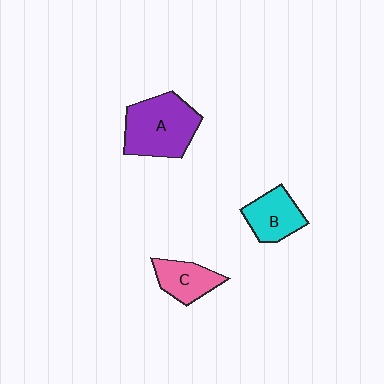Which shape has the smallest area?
Shape C (pink).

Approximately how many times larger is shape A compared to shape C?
Approximately 1.8 times.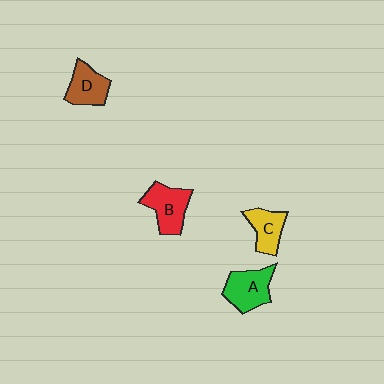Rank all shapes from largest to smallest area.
From largest to smallest: B (red), A (green), D (brown), C (yellow).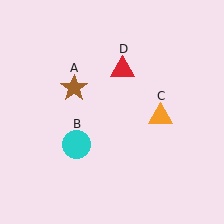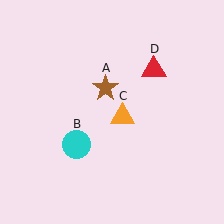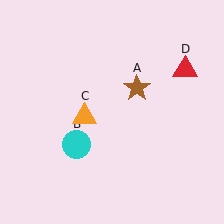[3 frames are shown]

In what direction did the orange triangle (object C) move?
The orange triangle (object C) moved left.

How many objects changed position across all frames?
3 objects changed position: brown star (object A), orange triangle (object C), red triangle (object D).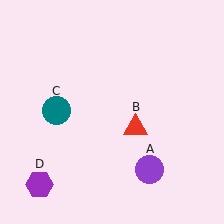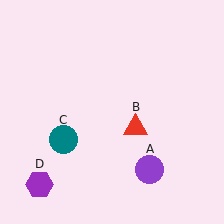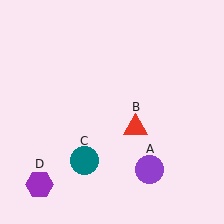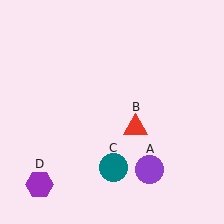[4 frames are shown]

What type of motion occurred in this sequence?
The teal circle (object C) rotated counterclockwise around the center of the scene.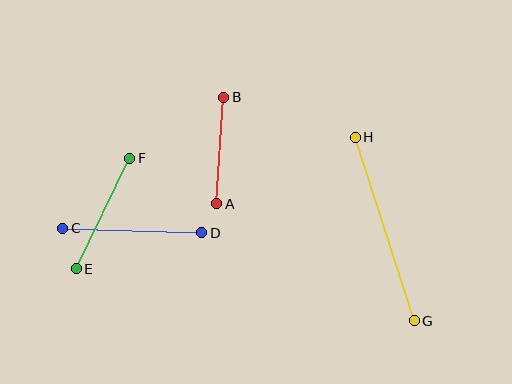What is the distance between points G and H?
The distance is approximately 193 pixels.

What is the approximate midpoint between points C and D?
The midpoint is at approximately (132, 230) pixels.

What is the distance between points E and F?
The distance is approximately 123 pixels.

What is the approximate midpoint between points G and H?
The midpoint is at approximately (385, 229) pixels.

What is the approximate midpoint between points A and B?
The midpoint is at approximately (220, 150) pixels.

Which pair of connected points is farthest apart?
Points G and H are farthest apart.